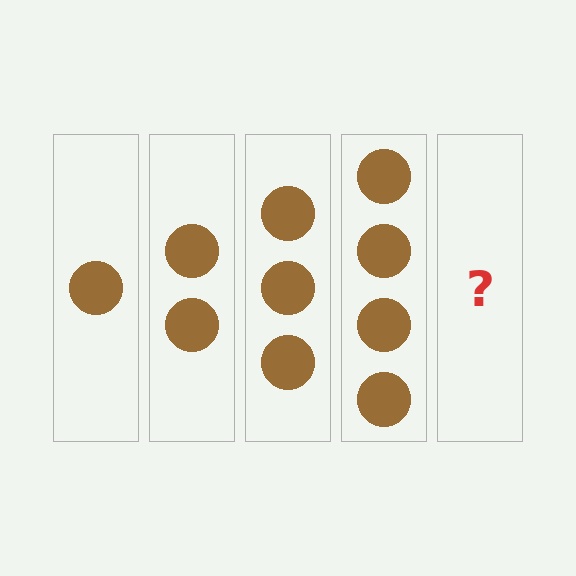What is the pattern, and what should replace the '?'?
The pattern is that each step adds one more circle. The '?' should be 5 circles.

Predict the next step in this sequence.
The next step is 5 circles.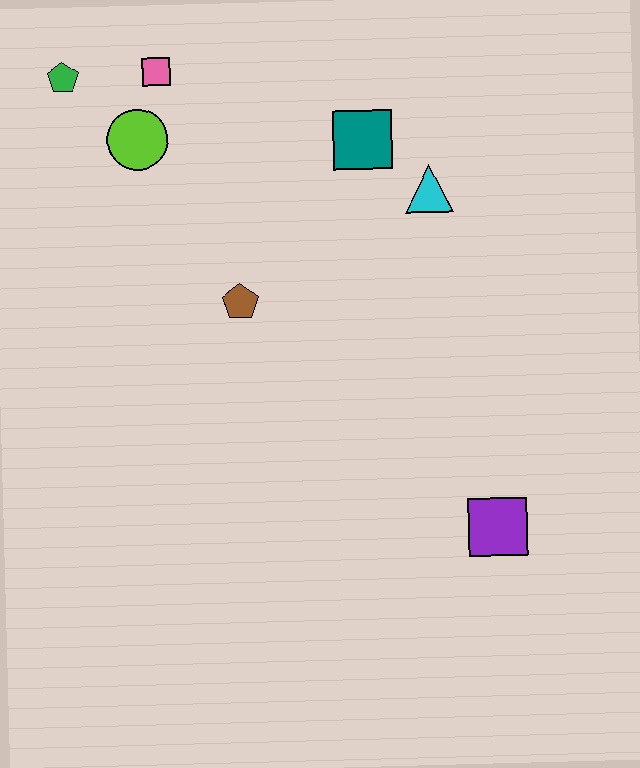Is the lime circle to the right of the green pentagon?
Yes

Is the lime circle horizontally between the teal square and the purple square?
No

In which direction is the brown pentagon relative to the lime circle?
The brown pentagon is below the lime circle.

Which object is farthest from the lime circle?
The purple square is farthest from the lime circle.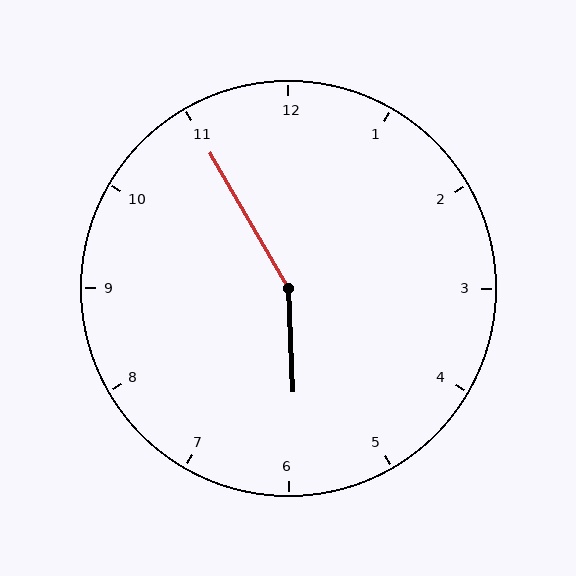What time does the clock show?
5:55.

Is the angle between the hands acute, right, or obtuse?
It is obtuse.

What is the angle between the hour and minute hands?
Approximately 152 degrees.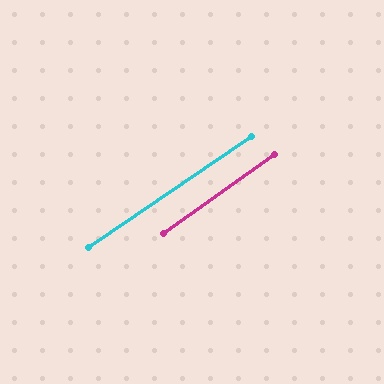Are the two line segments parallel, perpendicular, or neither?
Parallel — their directions differ by only 1.7°.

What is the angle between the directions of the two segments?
Approximately 2 degrees.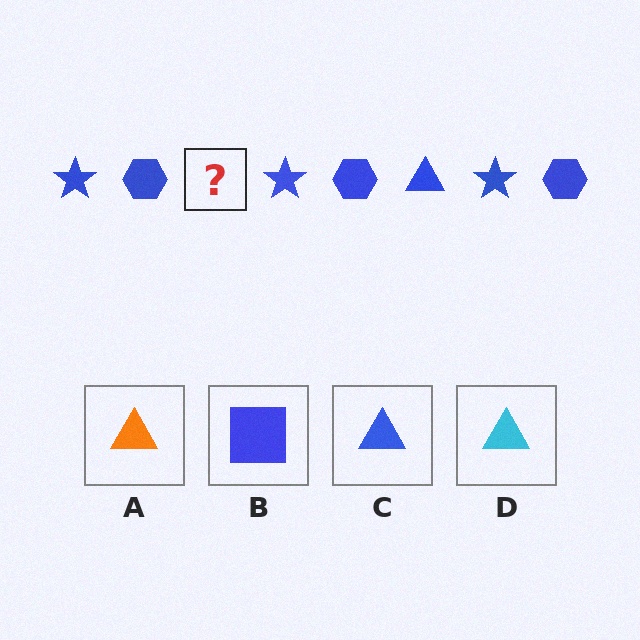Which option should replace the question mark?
Option C.